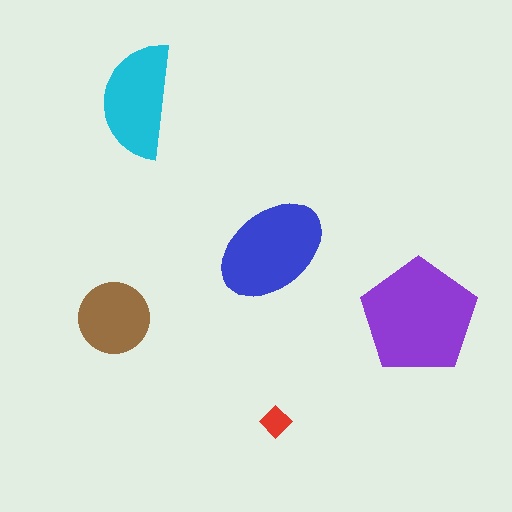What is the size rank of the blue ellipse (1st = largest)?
2nd.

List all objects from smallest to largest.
The red diamond, the brown circle, the cyan semicircle, the blue ellipse, the purple pentagon.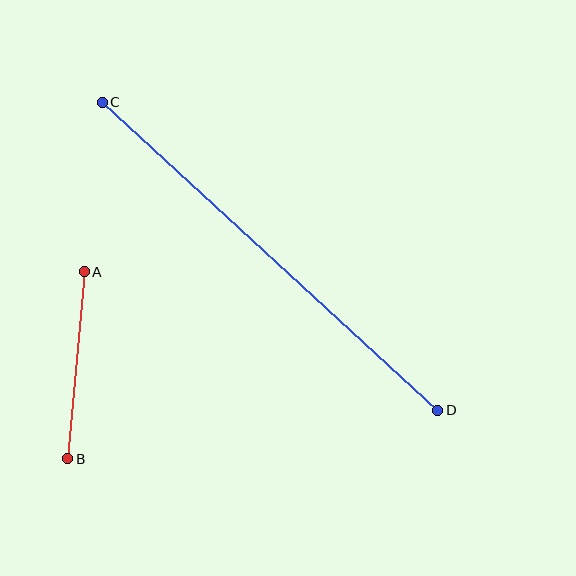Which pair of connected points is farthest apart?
Points C and D are farthest apart.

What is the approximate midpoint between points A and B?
The midpoint is at approximately (76, 365) pixels.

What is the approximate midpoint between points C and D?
The midpoint is at approximately (270, 256) pixels.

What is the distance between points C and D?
The distance is approximately 456 pixels.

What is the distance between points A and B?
The distance is approximately 188 pixels.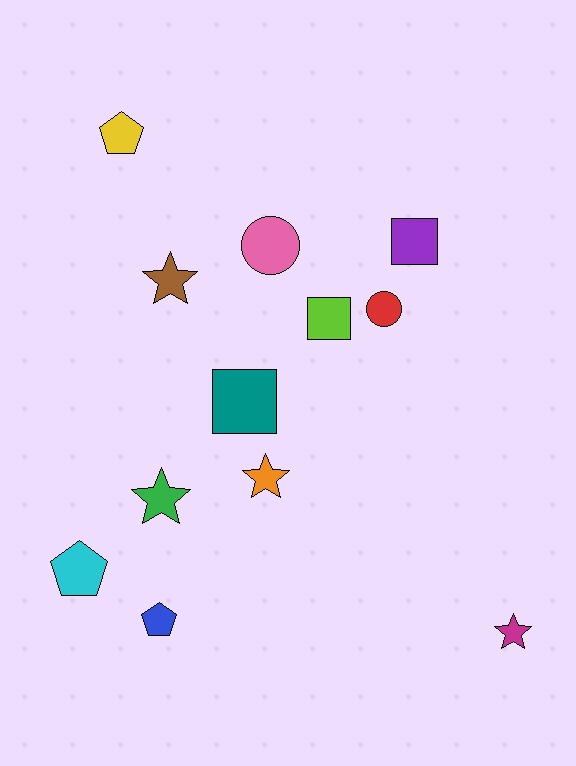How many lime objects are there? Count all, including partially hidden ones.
There is 1 lime object.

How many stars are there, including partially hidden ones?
There are 4 stars.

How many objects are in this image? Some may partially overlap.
There are 12 objects.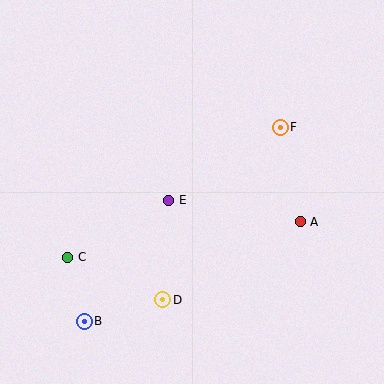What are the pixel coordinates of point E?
Point E is at (169, 200).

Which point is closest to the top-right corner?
Point F is closest to the top-right corner.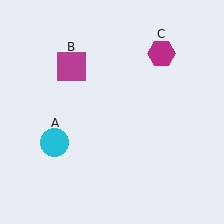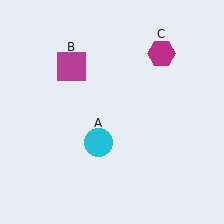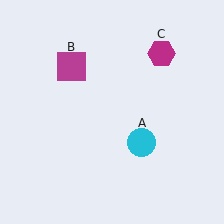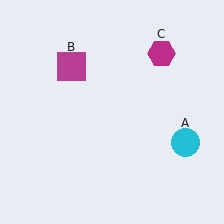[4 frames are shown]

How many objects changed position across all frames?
1 object changed position: cyan circle (object A).